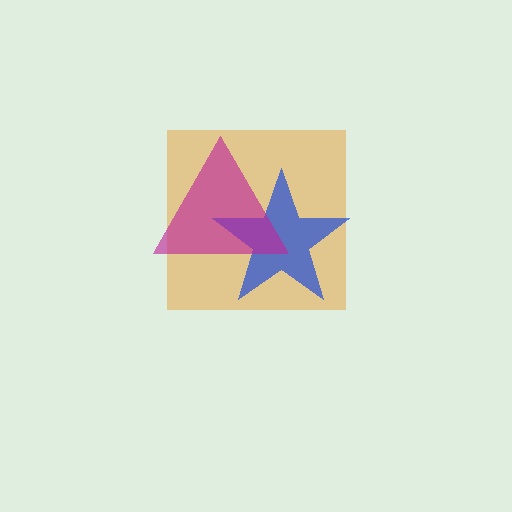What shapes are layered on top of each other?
The layered shapes are: an orange square, a blue star, a magenta triangle.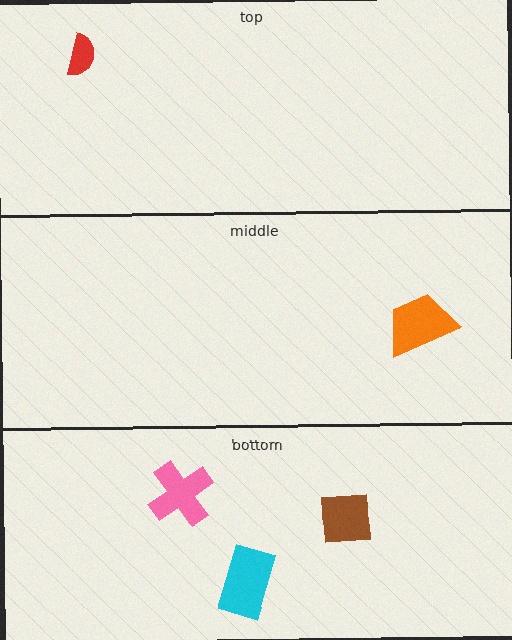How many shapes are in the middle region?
1.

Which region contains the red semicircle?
The top region.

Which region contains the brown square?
The bottom region.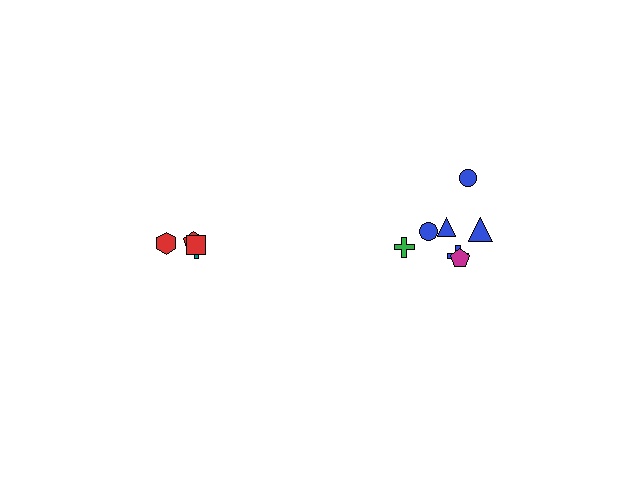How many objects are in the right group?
There are 7 objects.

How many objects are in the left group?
There are 4 objects.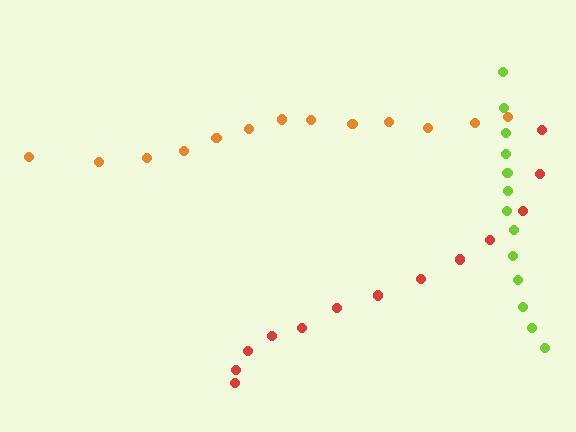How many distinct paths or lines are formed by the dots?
There are 3 distinct paths.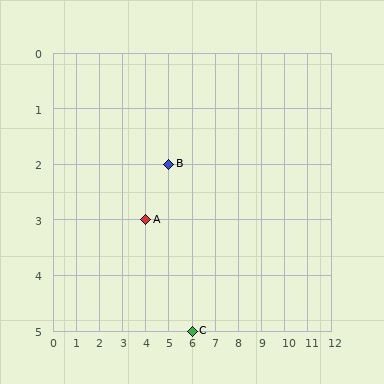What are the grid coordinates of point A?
Point A is at grid coordinates (4, 3).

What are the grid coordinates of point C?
Point C is at grid coordinates (6, 5).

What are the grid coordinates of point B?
Point B is at grid coordinates (5, 2).